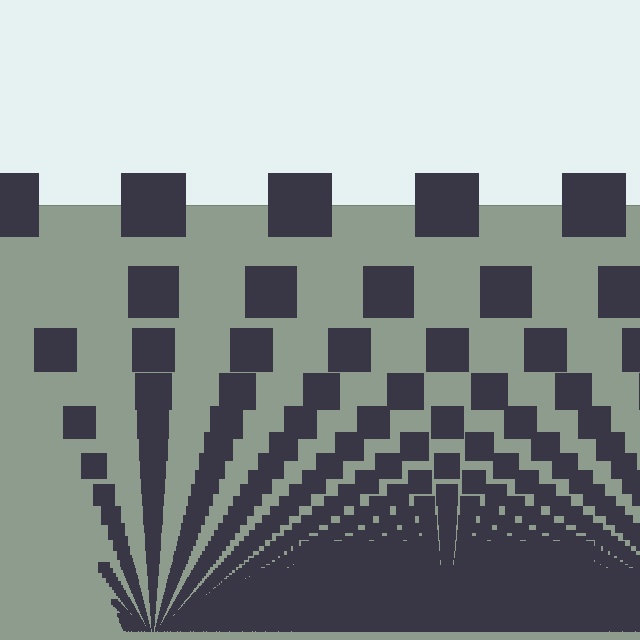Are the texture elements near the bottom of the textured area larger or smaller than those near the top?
Smaller. The gradient is inverted — elements near the bottom are smaller and denser.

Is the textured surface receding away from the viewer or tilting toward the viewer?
The surface appears to tilt toward the viewer. Texture elements get larger and sparser toward the top.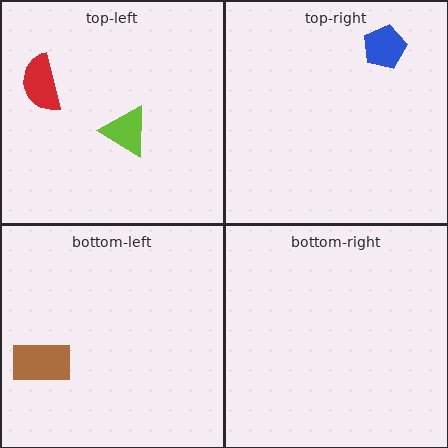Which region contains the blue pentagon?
The top-right region.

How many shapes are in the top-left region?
2.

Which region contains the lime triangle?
The top-left region.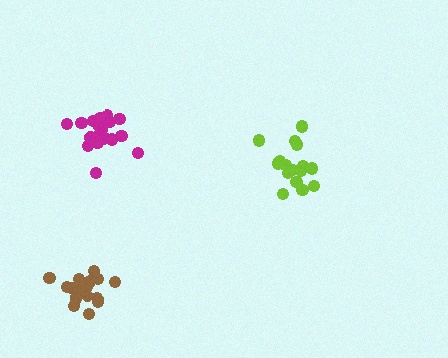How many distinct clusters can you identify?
There are 3 distinct clusters.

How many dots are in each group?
Group 1: 18 dots, Group 2: 16 dots, Group 3: 20 dots (54 total).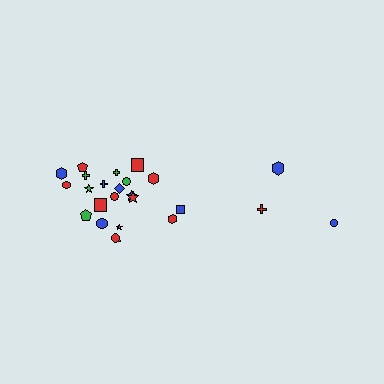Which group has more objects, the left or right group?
The left group.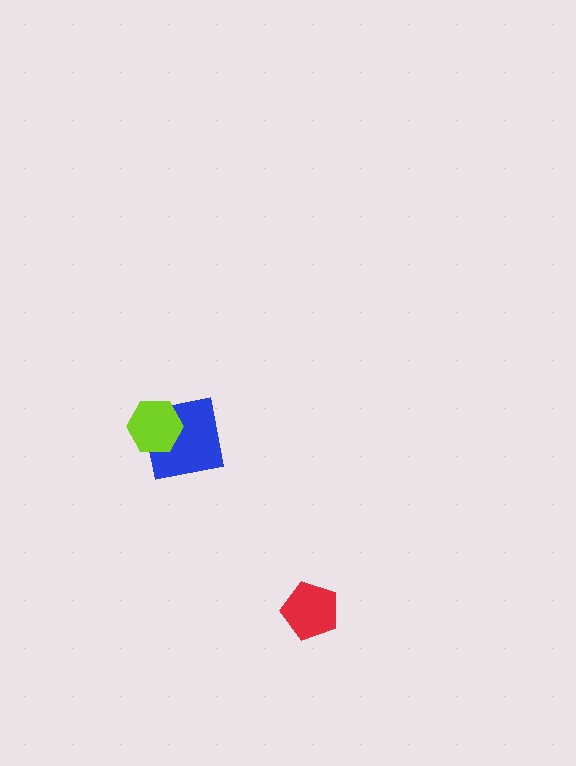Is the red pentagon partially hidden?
No, no other shape covers it.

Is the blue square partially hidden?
Yes, it is partially covered by another shape.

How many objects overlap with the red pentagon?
0 objects overlap with the red pentagon.